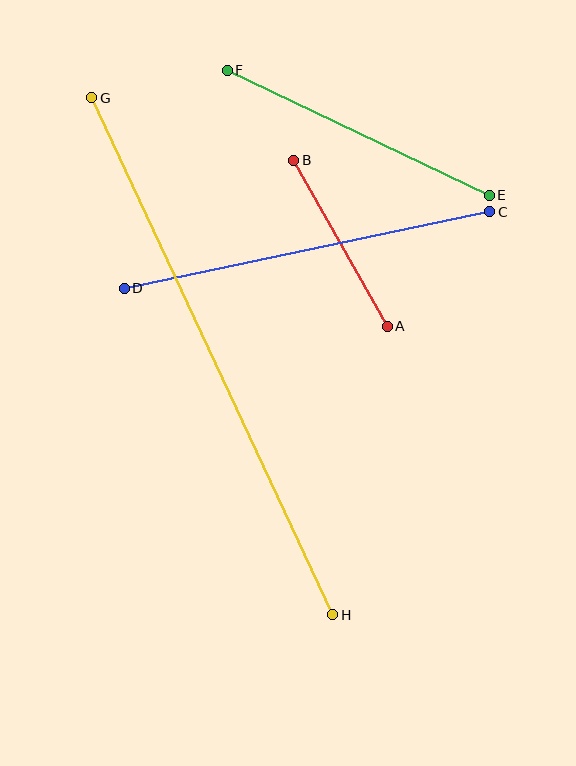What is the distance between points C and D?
The distance is approximately 373 pixels.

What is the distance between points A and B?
The distance is approximately 190 pixels.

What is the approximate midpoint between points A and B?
The midpoint is at approximately (340, 243) pixels.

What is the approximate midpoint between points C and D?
The midpoint is at approximately (307, 250) pixels.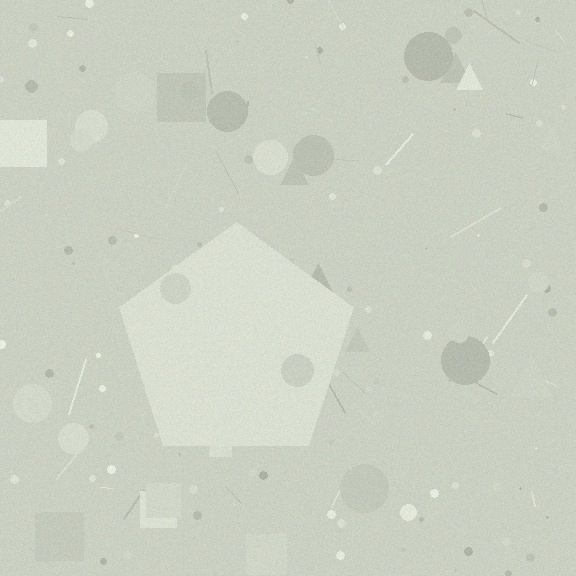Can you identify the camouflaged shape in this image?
The camouflaged shape is a pentagon.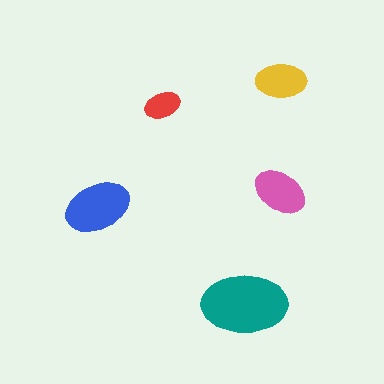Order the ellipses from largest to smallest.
the teal one, the blue one, the pink one, the yellow one, the red one.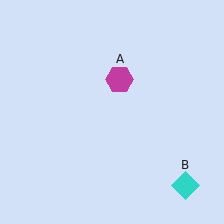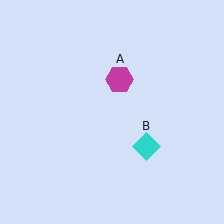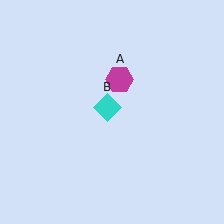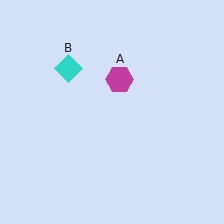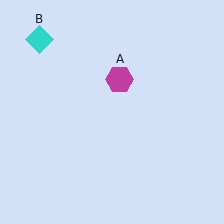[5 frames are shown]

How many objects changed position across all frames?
1 object changed position: cyan diamond (object B).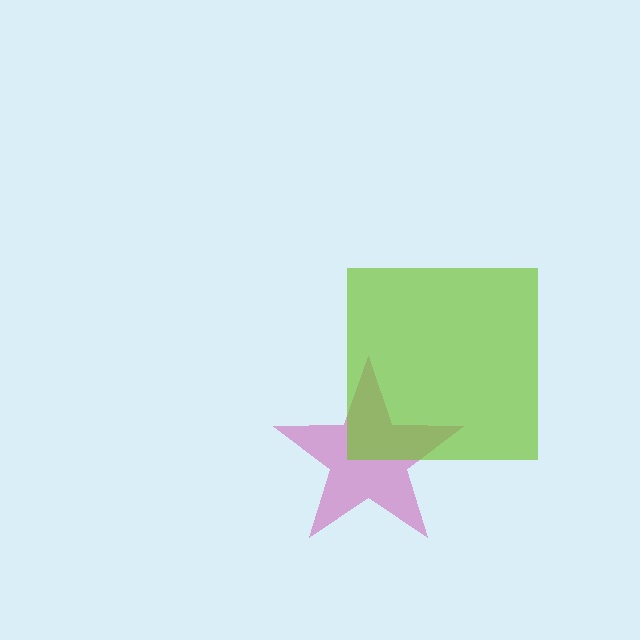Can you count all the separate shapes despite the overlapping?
Yes, there are 2 separate shapes.